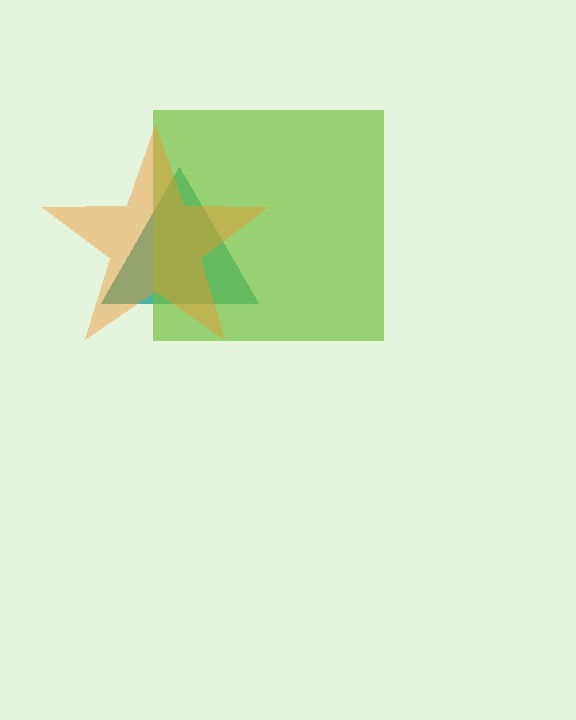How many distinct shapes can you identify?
There are 3 distinct shapes: a teal triangle, a lime square, an orange star.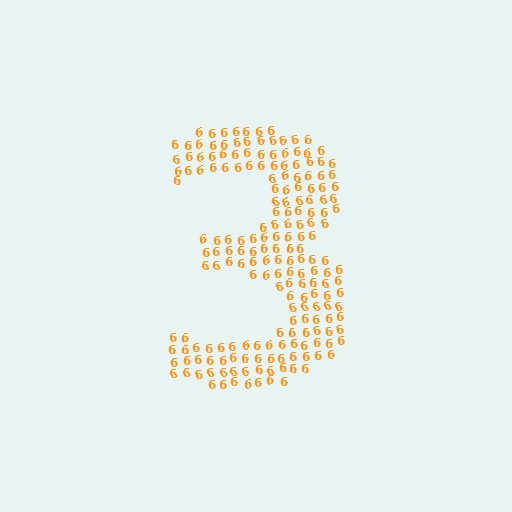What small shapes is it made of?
It is made of small digit 6's.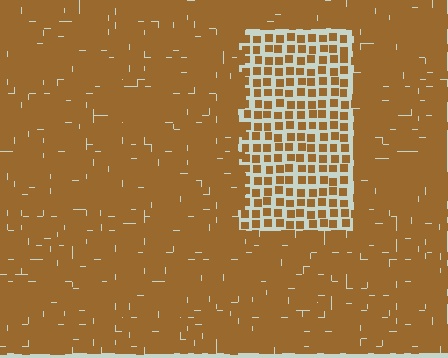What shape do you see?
I see a rectangle.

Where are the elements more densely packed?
The elements are more densely packed outside the rectangle boundary.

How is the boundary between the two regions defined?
The boundary is defined by a change in element density (approximately 2.3x ratio). All elements are the same color, size, and shape.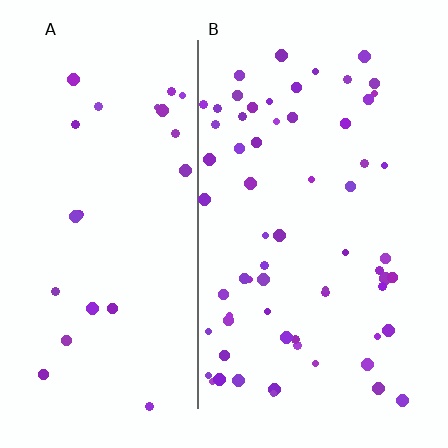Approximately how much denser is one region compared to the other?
Approximately 2.8× — region B over region A.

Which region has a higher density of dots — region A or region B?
B (the right).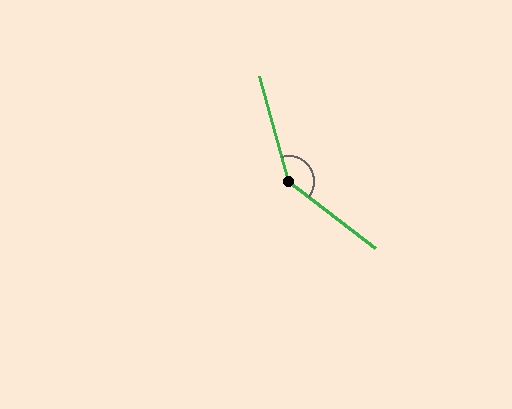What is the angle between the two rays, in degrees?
Approximately 143 degrees.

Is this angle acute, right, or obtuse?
It is obtuse.